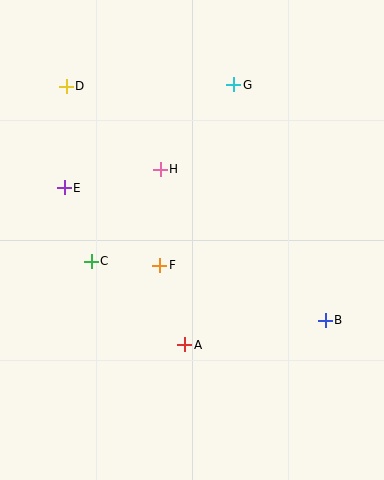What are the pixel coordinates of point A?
Point A is at (185, 345).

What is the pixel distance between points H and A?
The distance between H and A is 177 pixels.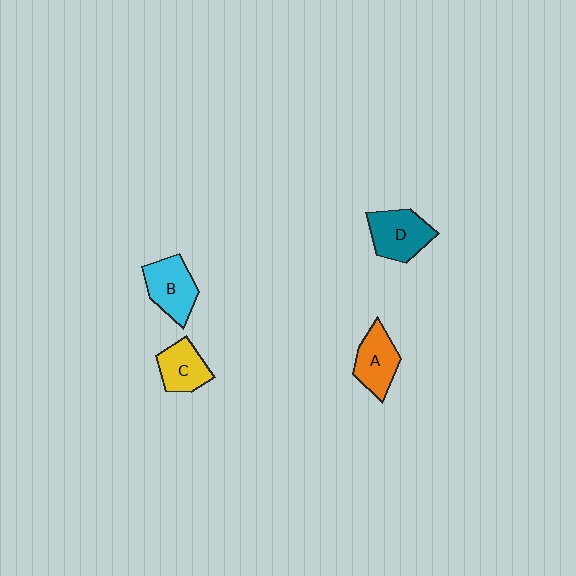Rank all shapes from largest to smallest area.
From largest to smallest: D (teal), B (cyan), A (orange), C (yellow).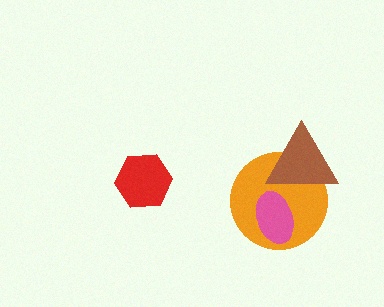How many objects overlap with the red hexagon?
0 objects overlap with the red hexagon.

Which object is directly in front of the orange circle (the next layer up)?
The pink ellipse is directly in front of the orange circle.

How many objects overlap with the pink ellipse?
2 objects overlap with the pink ellipse.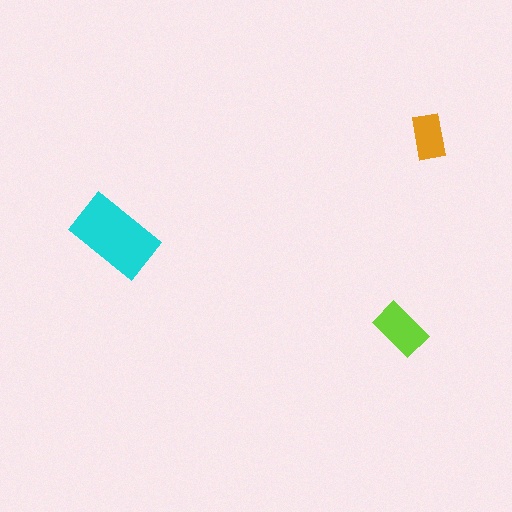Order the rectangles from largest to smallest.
the cyan one, the lime one, the orange one.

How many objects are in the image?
There are 3 objects in the image.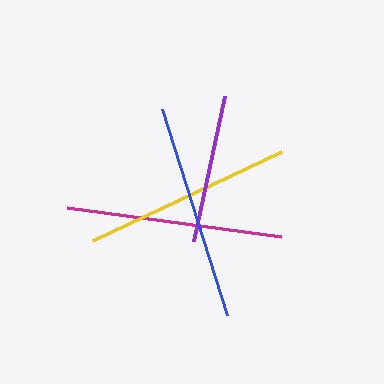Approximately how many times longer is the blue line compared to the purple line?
The blue line is approximately 1.4 times the length of the purple line.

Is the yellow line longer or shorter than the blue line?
The blue line is longer than the yellow line.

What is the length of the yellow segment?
The yellow segment is approximately 210 pixels long.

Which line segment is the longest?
The magenta line is the longest at approximately 216 pixels.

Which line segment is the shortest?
The purple line is the shortest at approximately 149 pixels.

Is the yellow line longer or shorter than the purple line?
The yellow line is longer than the purple line.